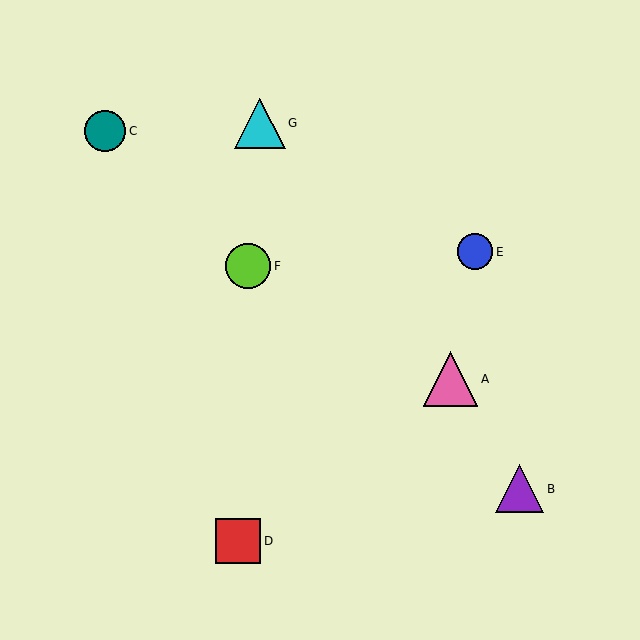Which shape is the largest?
The pink triangle (labeled A) is the largest.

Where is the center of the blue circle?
The center of the blue circle is at (475, 252).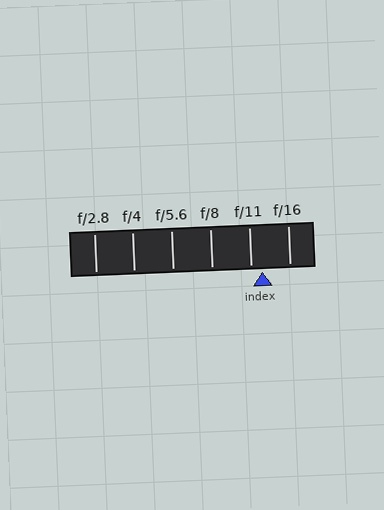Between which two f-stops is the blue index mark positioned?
The index mark is between f/11 and f/16.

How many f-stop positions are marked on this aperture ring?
There are 6 f-stop positions marked.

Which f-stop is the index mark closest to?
The index mark is closest to f/11.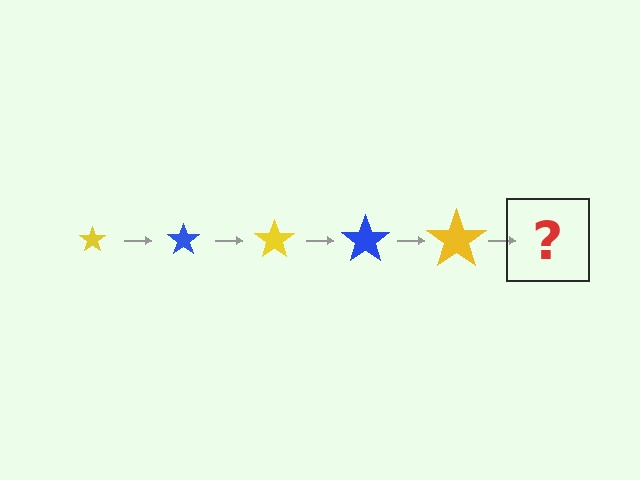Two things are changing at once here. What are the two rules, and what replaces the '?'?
The two rules are that the star grows larger each step and the color cycles through yellow and blue. The '?' should be a blue star, larger than the previous one.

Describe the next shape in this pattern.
It should be a blue star, larger than the previous one.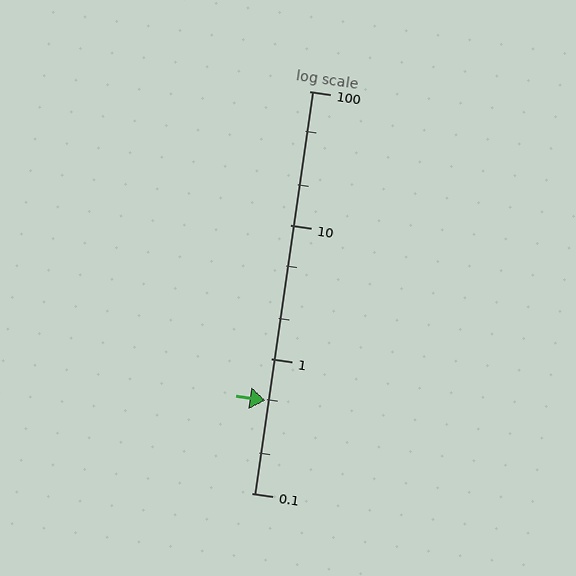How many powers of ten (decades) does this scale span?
The scale spans 3 decades, from 0.1 to 100.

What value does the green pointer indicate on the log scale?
The pointer indicates approximately 0.49.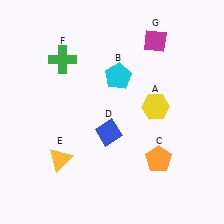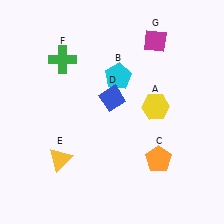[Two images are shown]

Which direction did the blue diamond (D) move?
The blue diamond (D) moved up.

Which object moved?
The blue diamond (D) moved up.